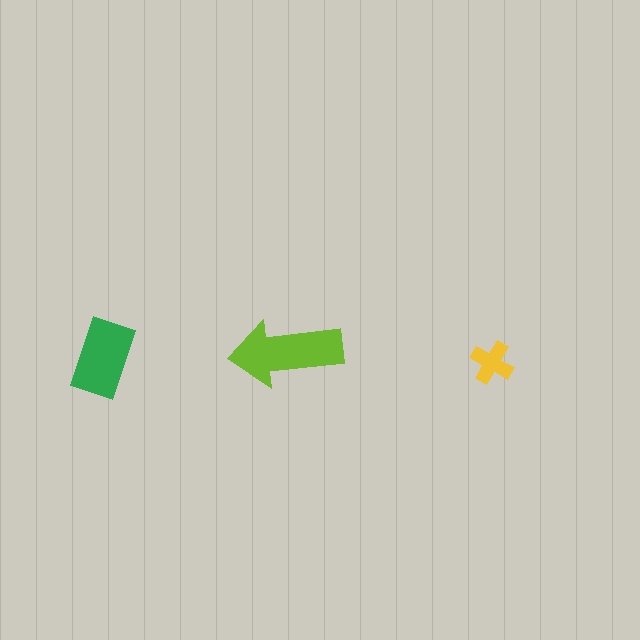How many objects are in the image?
There are 3 objects in the image.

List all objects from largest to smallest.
The lime arrow, the green rectangle, the yellow cross.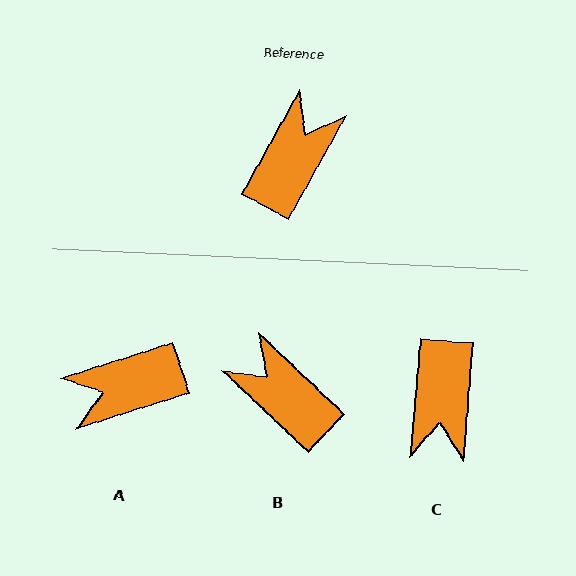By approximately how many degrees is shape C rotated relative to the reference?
Approximately 156 degrees clockwise.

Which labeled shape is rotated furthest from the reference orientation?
C, about 156 degrees away.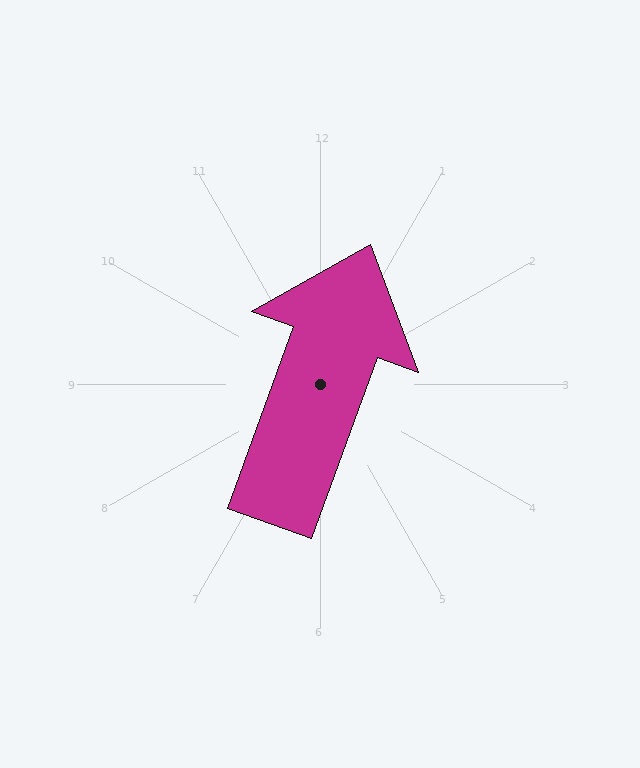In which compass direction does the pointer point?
North.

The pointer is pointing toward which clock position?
Roughly 1 o'clock.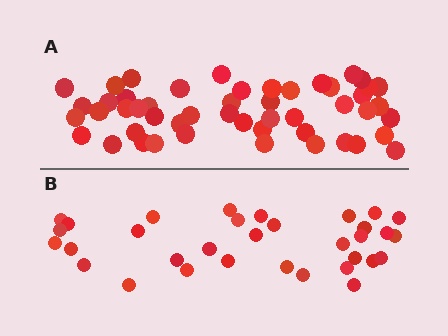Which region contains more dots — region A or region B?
Region A (the top region) has more dots.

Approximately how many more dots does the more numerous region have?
Region A has approximately 15 more dots than region B.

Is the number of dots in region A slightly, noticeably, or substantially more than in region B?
Region A has substantially more. The ratio is roughly 1.5 to 1.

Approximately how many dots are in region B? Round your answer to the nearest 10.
About 30 dots. (The exact count is 33, which rounds to 30.)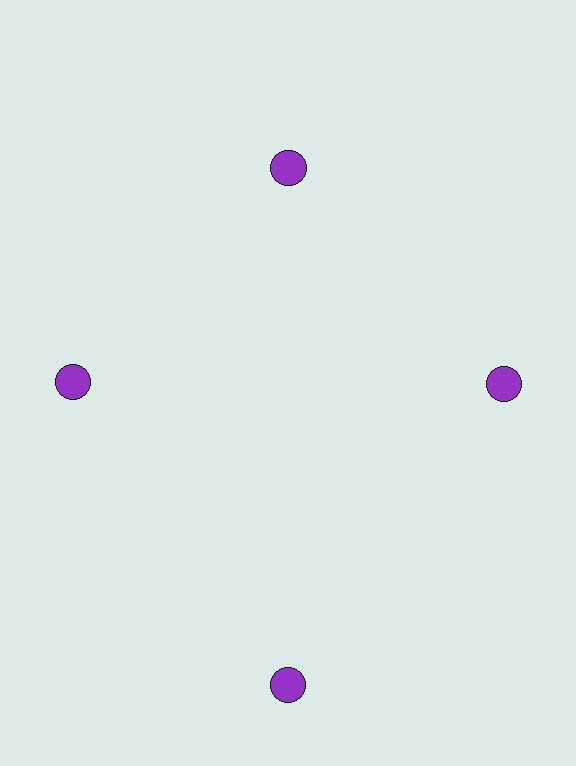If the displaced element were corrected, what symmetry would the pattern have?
It would have 4-fold rotational symmetry — the pattern would map onto itself every 90 degrees.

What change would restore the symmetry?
The symmetry would be restored by moving it inward, back onto the ring so that all 4 circles sit at equal angles and equal distance from the center.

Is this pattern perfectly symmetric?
No. The 4 purple circles are arranged in a ring, but one element near the 6 o'clock position is pushed outward from the center, breaking the 4-fold rotational symmetry.